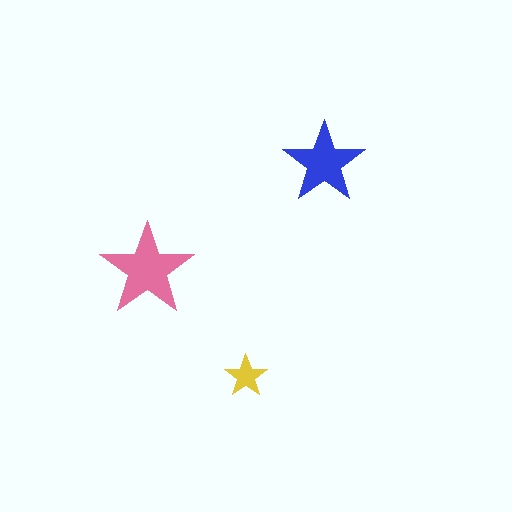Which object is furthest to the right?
The blue star is rightmost.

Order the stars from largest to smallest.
the pink one, the blue one, the yellow one.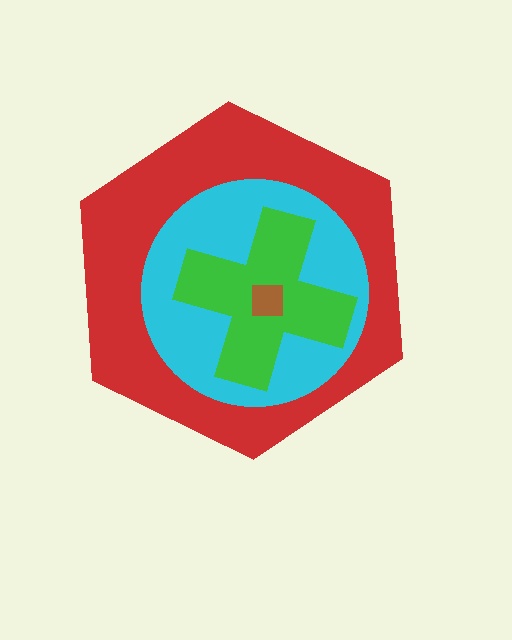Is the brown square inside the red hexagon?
Yes.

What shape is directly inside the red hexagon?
The cyan circle.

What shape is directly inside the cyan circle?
The green cross.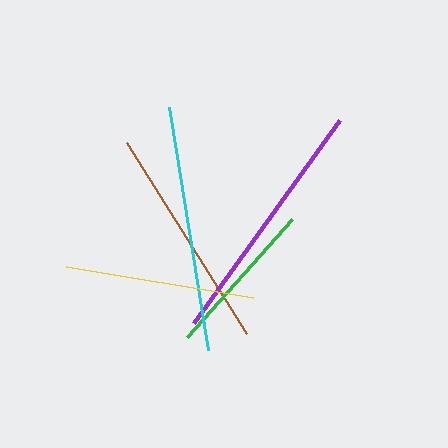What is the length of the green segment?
The green segment is approximately 158 pixels long.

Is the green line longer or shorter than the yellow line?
The yellow line is longer than the green line.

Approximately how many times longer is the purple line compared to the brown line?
The purple line is approximately 1.1 times the length of the brown line.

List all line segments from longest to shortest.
From longest to shortest: purple, cyan, brown, yellow, green.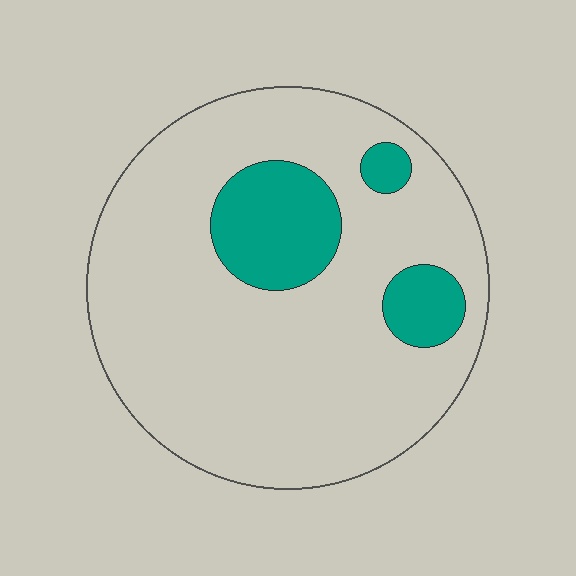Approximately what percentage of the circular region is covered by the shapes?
Approximately 15%.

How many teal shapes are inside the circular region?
3.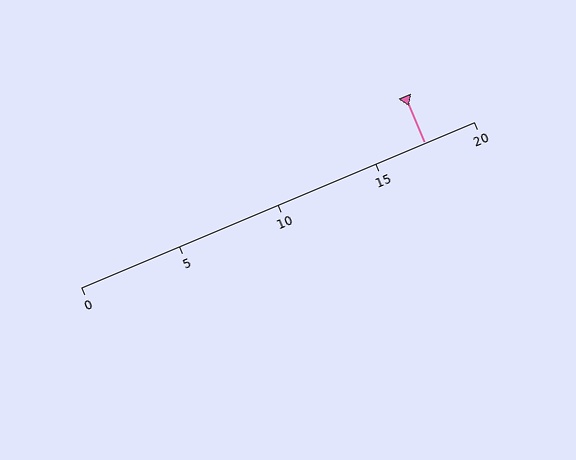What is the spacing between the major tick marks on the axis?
The major ticks are spaced 5 apart.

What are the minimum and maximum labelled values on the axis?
The axis runs from 0 to 20.